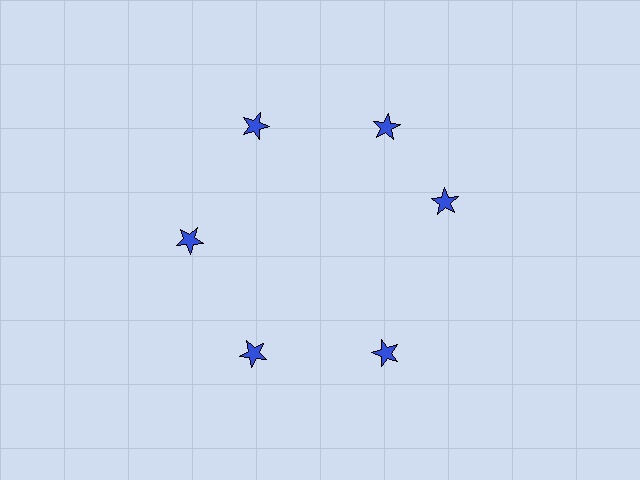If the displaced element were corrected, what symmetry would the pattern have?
It would have 6-fold rotational symmetry — the pattern would map onto itself every 60 degrees.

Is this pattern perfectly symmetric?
No. The 6 blue stars are arranged in a ring, but one element near the 3 o'clock position is rotated out of alignment along the ring, breaking the 6-fold rotational symmetry.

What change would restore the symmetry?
The symmetry would be restored by rotating it back into even spacing with its neighbors so that all 6 stars sit at equal angles and equal distance from the center.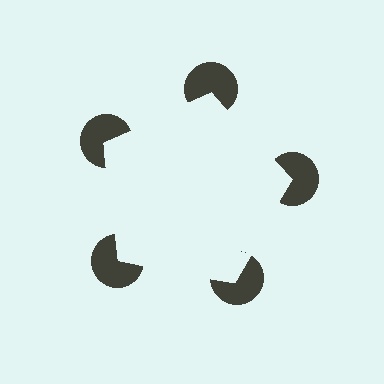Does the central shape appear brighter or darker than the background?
It typically appears slightly brighter than the background, even though no actual brightness change is drawn.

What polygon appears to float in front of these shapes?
An illusory pentagon — its edges are inferred from the aligned wedge cuts in the pac-man discs, not physically drawn.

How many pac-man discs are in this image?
There are 5 — one at each vertex of the illusory pentagon.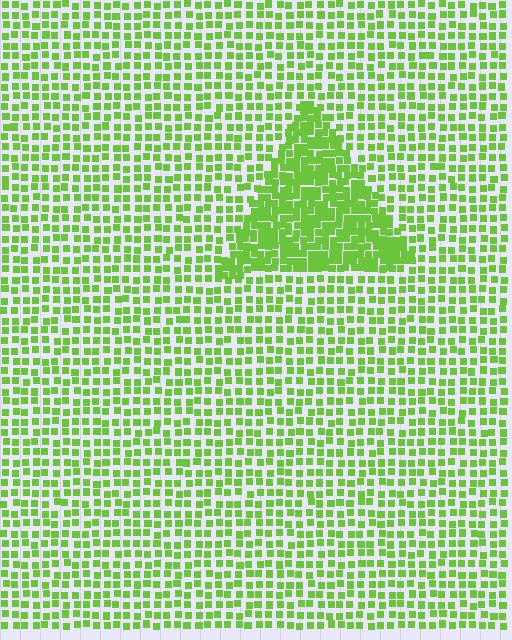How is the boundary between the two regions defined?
The boundary is defined by a change in element density (approximately 2.0x ratio). All elements are the same color, size, and shape.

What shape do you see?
I see a triangle.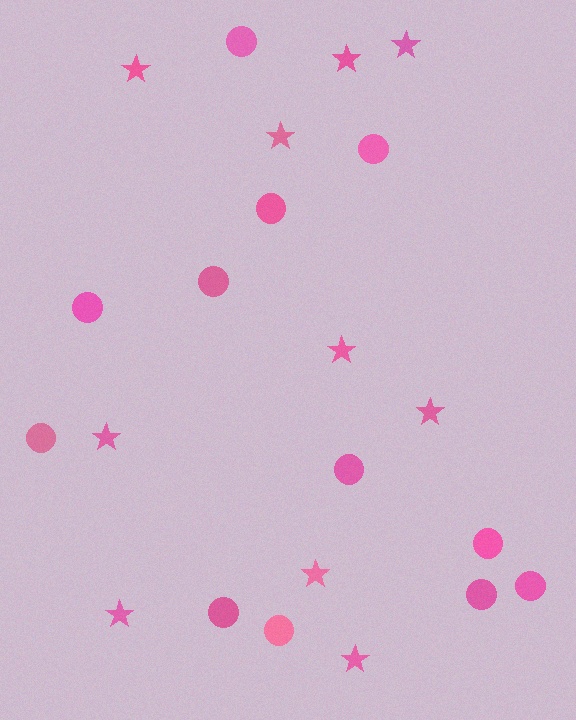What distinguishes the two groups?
There are 2 groups: one group of circles (12) and one group of stars (10).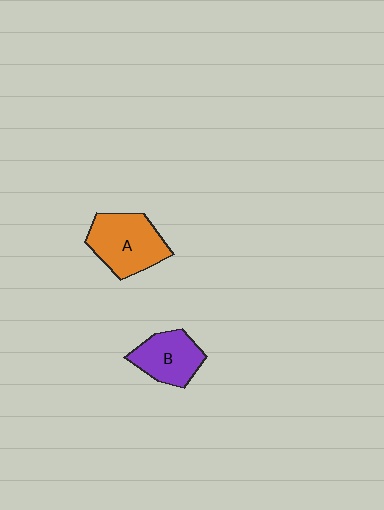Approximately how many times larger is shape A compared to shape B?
Approximately 1.3 times.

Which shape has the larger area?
Shape A (orange).